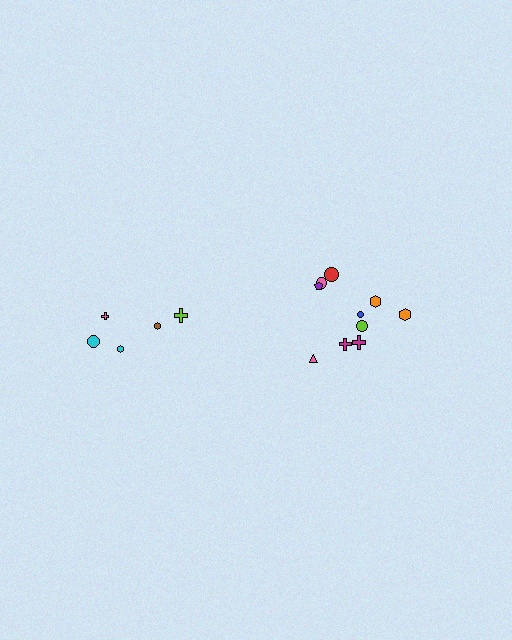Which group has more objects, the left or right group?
The right group.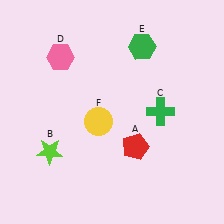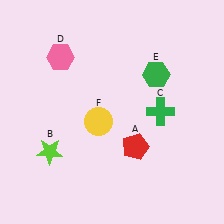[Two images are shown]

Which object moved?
The green hexagon (E) moved down.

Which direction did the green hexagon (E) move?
The green hexagon (E) moved down.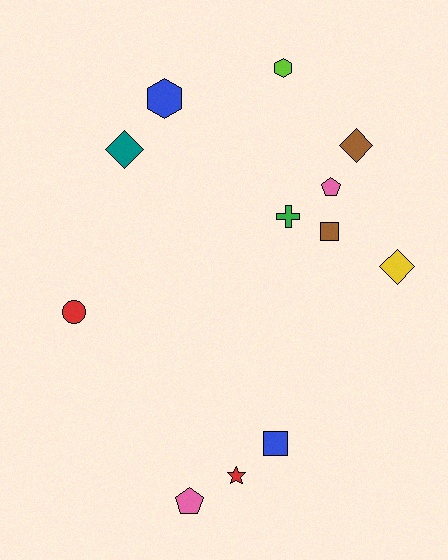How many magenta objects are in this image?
There are no magenta objects.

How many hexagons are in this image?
There are 2 hexagons.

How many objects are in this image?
There are 12 objects.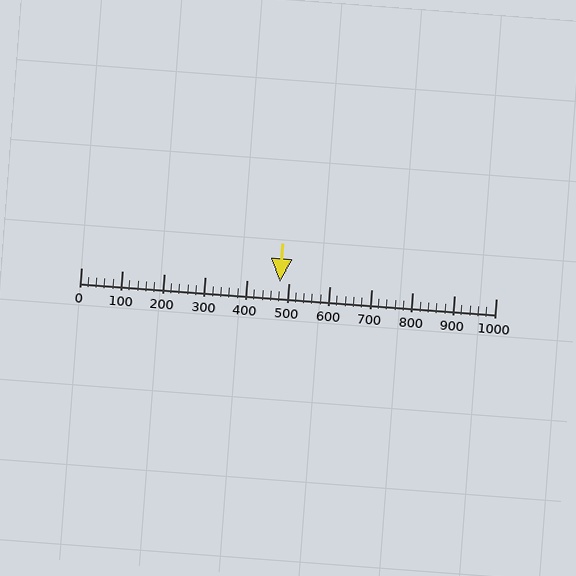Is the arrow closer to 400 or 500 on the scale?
The arrow is closer to 500.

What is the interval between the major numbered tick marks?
The major tick marks are spaced 100 units apart.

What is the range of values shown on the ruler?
The ruler shows values from 0 to 1000.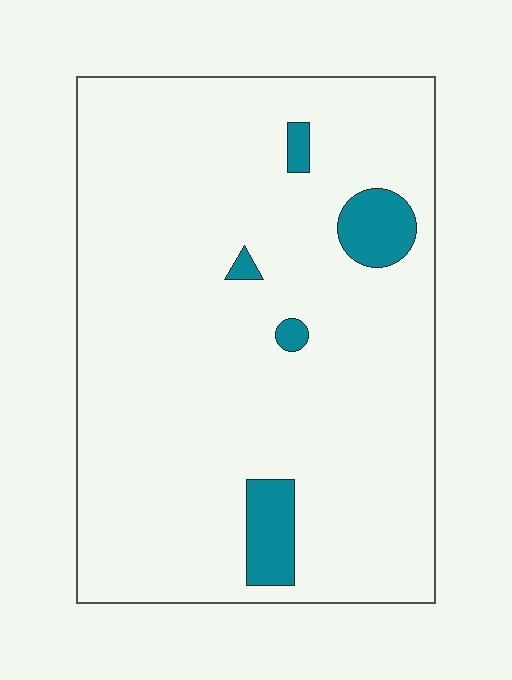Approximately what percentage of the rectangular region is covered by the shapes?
Approximately 5%.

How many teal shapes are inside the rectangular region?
5.